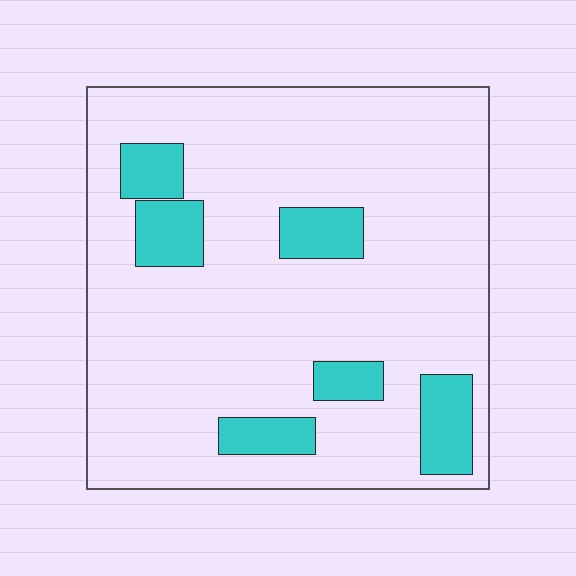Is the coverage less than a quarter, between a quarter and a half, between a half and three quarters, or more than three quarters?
Less than a quarter.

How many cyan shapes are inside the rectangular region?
6.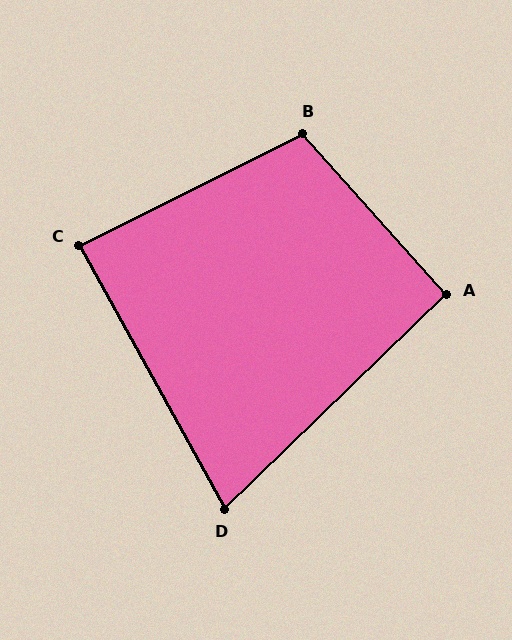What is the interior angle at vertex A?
Approximately 92 degrees (approximately right).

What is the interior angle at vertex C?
Approximately 88 degrees (approximately right).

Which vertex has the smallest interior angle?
D, at approximately 75 degrees.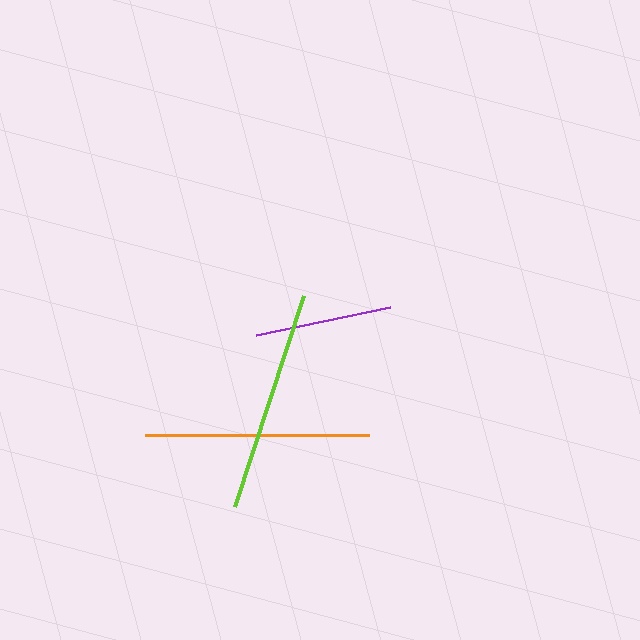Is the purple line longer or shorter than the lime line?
The lime line is longer than the purple line.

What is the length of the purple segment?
The purple segment is approximately 137 pixels long.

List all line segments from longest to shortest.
From longest to shortest: orange, lime, purple.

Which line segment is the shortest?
The purple line is the shortest at approximately 137 pixels.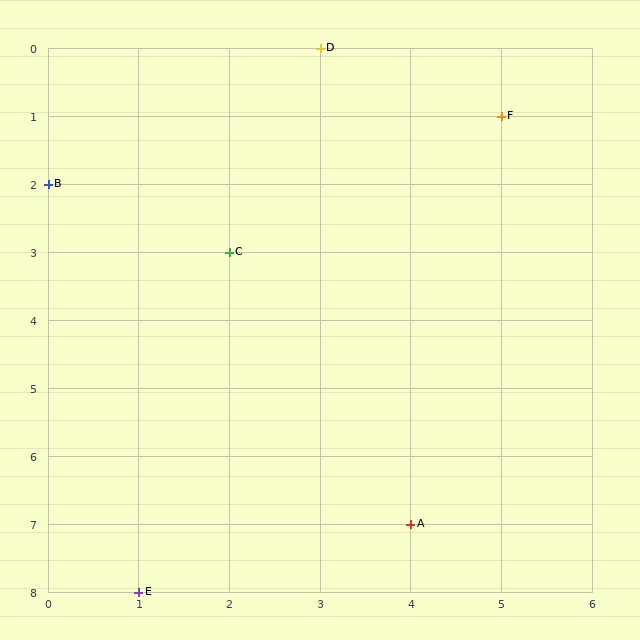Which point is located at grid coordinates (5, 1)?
Point F is at (5, 1).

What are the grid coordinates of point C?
Point C is at grid coordinates (2, 3).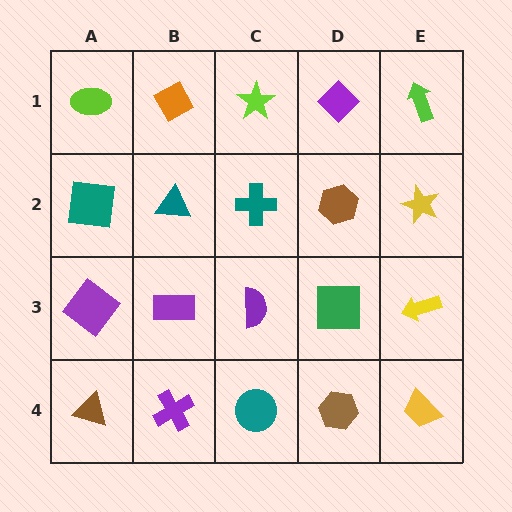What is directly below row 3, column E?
A yellow trapezoid.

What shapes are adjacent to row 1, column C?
A teal cross (row 2, column C), an orange diamond (row 1, column B), a purple diamond (row 1, column D).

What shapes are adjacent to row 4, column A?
A purple diamond (row 3, column A), a purple cross (row 4, column B).